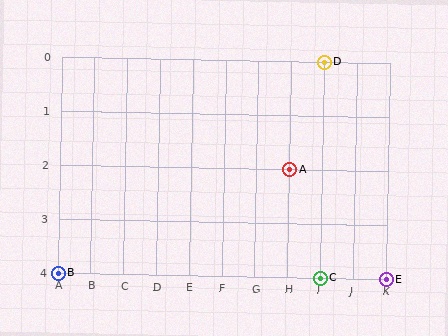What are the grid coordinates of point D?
Point D is at grid coordinates (I, 0).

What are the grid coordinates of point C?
Point C is at grid coordinates (I, 4).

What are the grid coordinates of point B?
Point B is at grid coordinates (A, 4).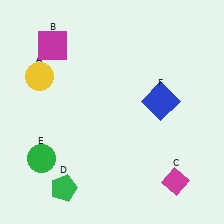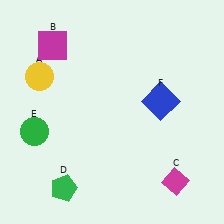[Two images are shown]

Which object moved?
The green circle (E) moved up.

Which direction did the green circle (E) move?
The green circle (E) moved up.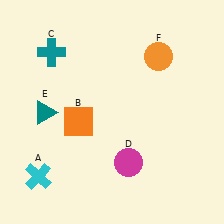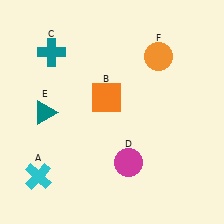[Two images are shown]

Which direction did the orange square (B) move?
The orange square (B) moved right.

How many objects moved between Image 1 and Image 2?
1 object moved between the two images.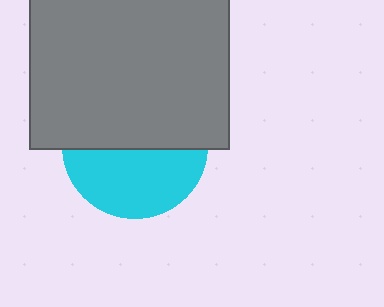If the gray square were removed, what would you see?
You would see the complete cyan circle.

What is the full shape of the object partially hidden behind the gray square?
The partially hidden object is a cyan circle.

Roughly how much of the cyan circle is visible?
About half of it is visible (roughly 47%).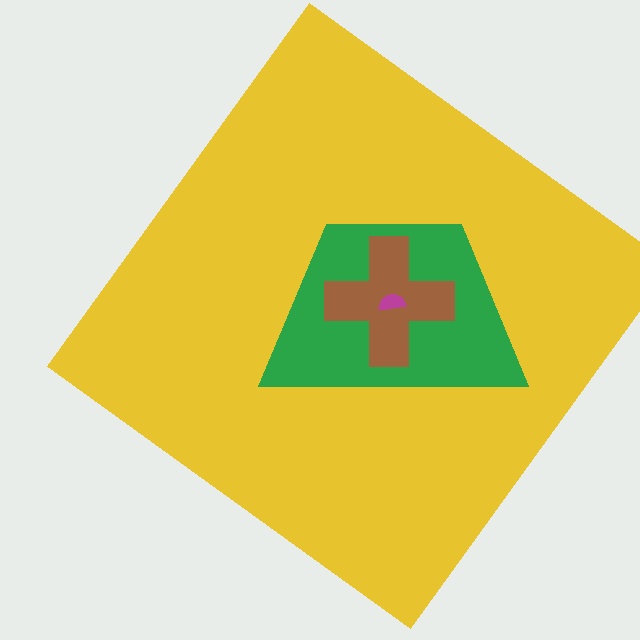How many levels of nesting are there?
4.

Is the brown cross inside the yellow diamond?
Yes.